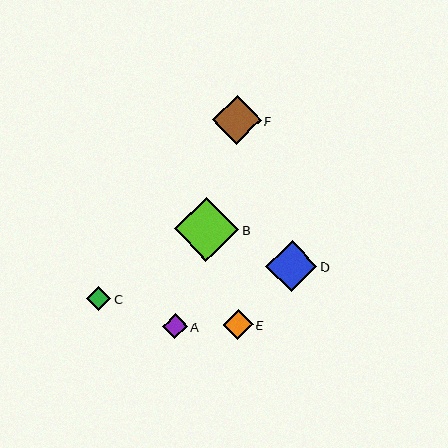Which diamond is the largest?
Diamond B is the largest with a size of approximately 64 pixels.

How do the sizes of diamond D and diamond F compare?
Diamond D and diamond F are approximately the same size.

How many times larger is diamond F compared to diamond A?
Diamond F is approximately 1.9 times the size of diamond A.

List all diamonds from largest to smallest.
From largest to smallest: B, D, F, E, A, C.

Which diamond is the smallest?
Diamond C is the smallest with a size of approximately 24 pixels.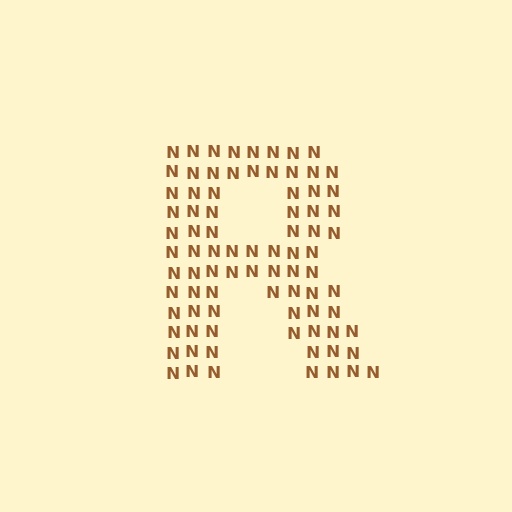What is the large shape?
The large shape is the letter R.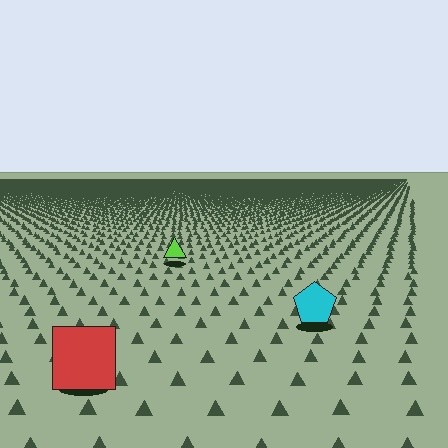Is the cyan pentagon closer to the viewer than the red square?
No. The red square is closer — you can tell from the texture gradient: the ground texture is coarser near it.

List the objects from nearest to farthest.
From nearest to farthest: the red square, the cyan pentagon, the lime triangle.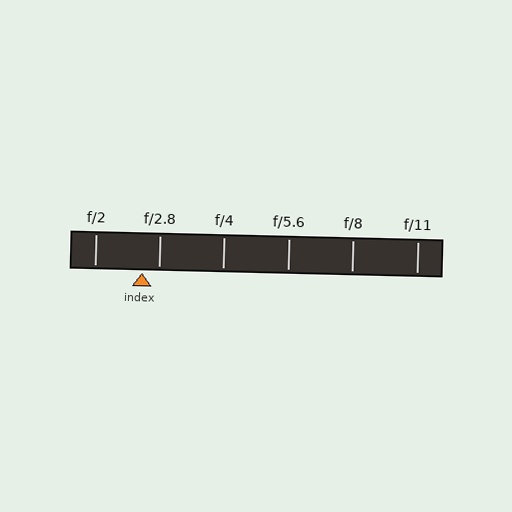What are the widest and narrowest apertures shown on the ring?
The widest aperture shown is f/2 and the narrowest is f/11.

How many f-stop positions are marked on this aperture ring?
There are 6 f-stop positions marked.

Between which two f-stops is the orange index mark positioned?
The index mark is between f/2 and f/2.8.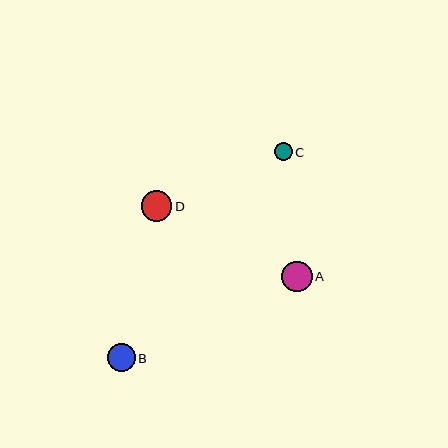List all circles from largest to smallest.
From largest to smallest: D, A, B, C.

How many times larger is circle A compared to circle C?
Circle A is approximately 1.7 times the size of circle C.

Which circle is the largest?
Circle D is the largest with a size of approximately 31 pixels.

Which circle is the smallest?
Circle C is the smallest with a size of approximately 18 pixels.